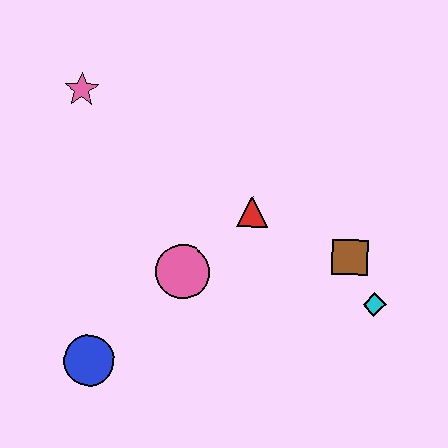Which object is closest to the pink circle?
The red triangle is closest to the pink circle.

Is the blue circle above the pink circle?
No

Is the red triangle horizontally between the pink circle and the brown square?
Yes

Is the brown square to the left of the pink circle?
No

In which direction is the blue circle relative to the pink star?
The blue circle is below the pink star.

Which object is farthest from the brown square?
The pink star is farthest from the brown square.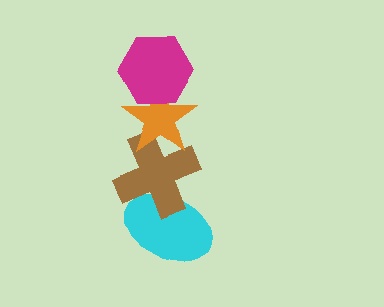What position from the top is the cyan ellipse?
The cyan ellipse is 4th from the top.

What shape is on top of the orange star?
The magenta hexagon is on top of the orange star.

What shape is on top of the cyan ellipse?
The brown cross is on top of the cyan ellipse.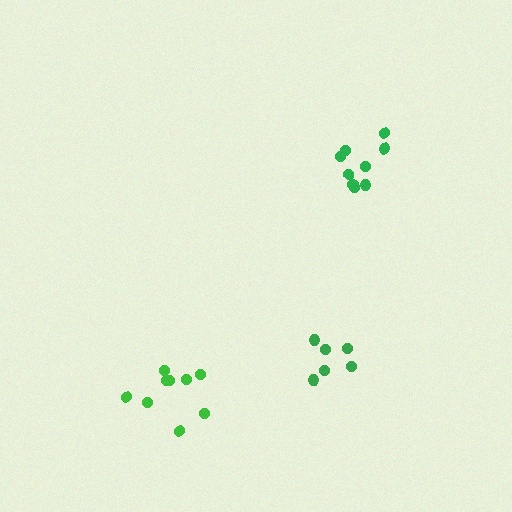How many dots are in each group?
Group 1: 6 dots, Group 2: 9 dots, Group 3: 9 dots (24 total).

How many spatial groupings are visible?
There are 3 spatial groupings.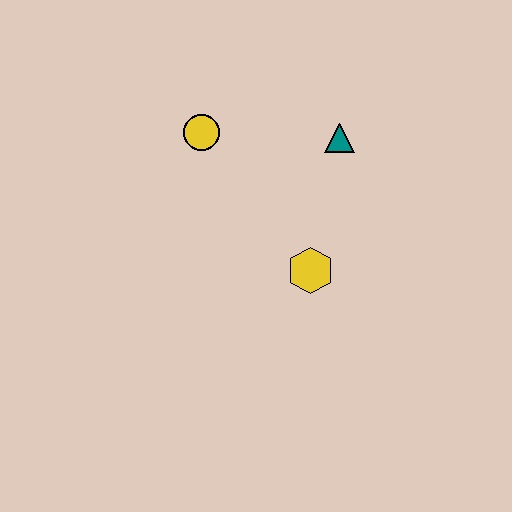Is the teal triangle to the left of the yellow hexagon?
No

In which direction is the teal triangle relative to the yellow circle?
The teal triangle is to the right of the yellow circle.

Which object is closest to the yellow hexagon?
The teal triangle is closest to the yellow hexagon.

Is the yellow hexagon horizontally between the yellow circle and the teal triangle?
Yes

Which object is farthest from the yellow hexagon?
The yellow circle is farthest from the yellow hexagon.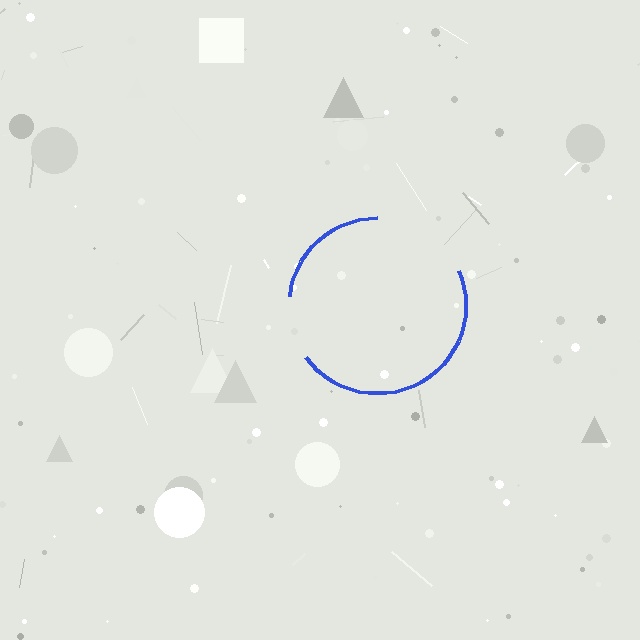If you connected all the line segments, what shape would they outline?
They would outline a circle.